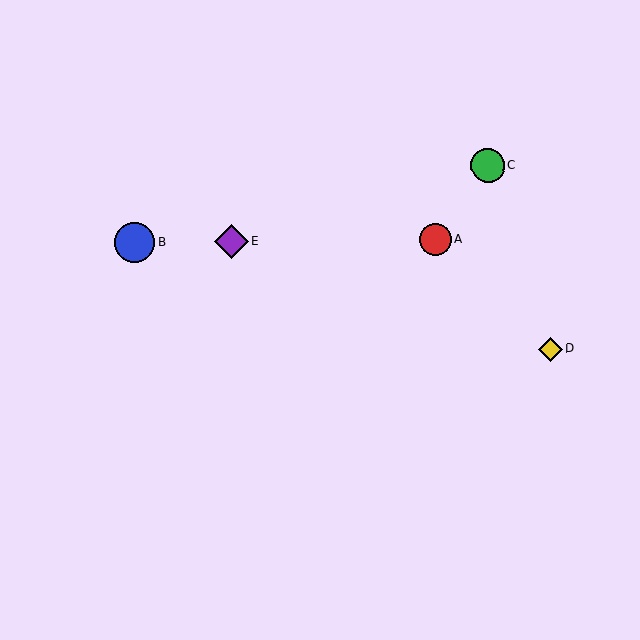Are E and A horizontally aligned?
Yes, both are at y≈241.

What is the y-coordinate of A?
Object A is at y≈239.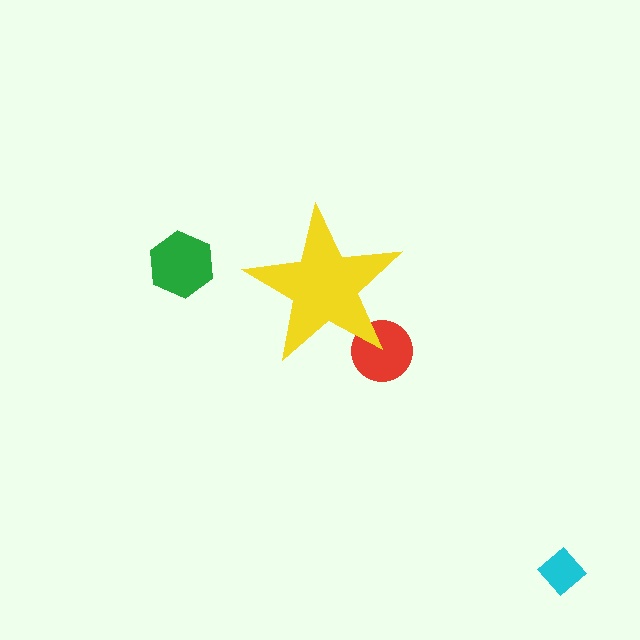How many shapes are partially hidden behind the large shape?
1 shape is partially hidden.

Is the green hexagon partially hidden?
No, the green hexagon is fully visible.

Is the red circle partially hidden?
Yes, the red circle is partially hidden behind the yellow star.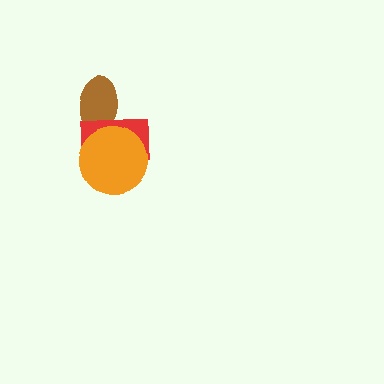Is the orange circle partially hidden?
No, no other shape covers it.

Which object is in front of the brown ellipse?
The red rectangle is in front of the brown ellipse.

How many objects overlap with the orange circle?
1 object overlaps with the orange circle.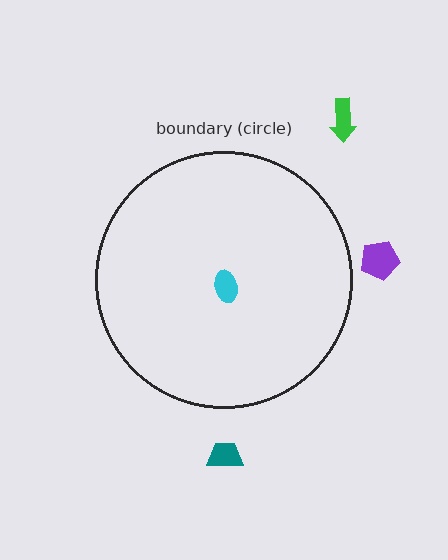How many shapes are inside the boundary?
1 inside, 3 outside.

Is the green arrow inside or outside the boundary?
Outside.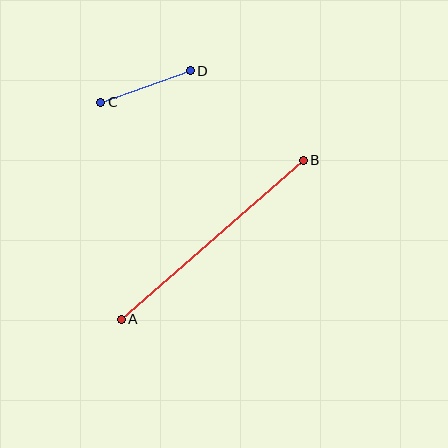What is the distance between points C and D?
The distance is approximately 95 pixels.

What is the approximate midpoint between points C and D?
The midpoint is at approximately (146, 86) pixels.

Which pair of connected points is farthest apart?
Points A and B are farthest apart.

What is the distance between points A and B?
The distance is approximately 242 pixels.